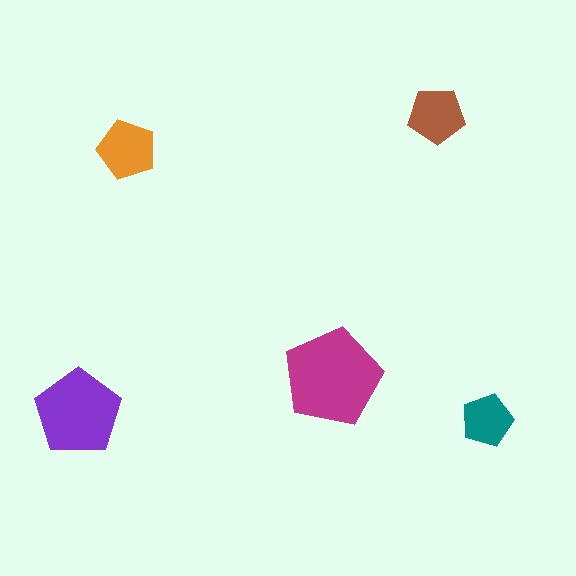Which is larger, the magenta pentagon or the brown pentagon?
The magenta one.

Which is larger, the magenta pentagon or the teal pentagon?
The magenta one.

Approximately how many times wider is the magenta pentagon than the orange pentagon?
About 1.5 times wider.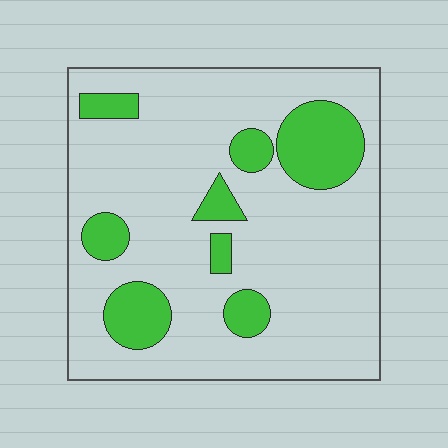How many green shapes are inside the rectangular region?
8.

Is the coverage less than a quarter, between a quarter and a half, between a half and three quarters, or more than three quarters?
Less than a quarter.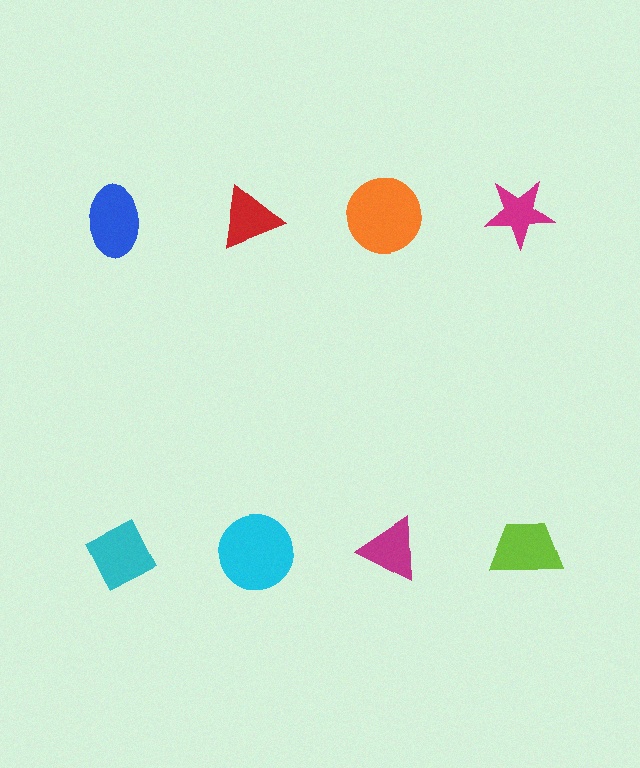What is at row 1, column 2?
A red triangle.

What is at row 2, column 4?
A lime trapezoid.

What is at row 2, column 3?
A magenta triangle.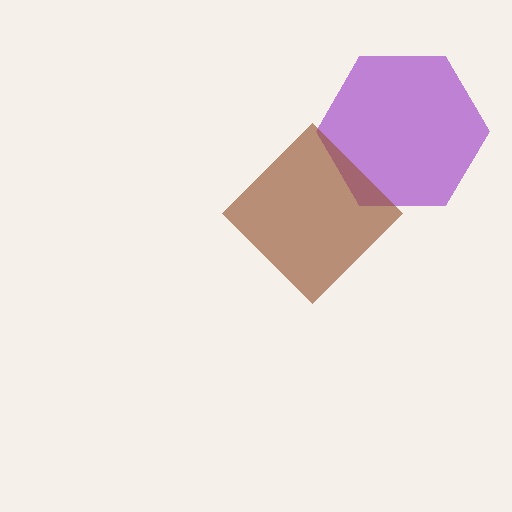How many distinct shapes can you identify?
There are 2 distinct shapes: a purple hexagon, a brown diamond.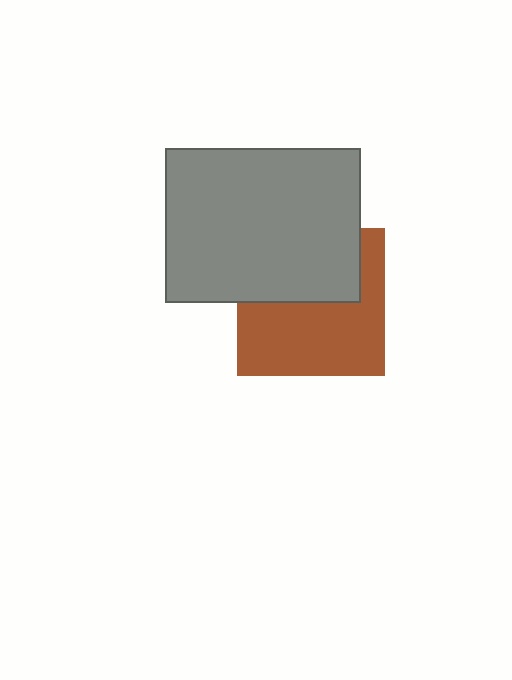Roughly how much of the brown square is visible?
About half of it is visible (roughly 57%).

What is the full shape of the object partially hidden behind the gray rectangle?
The partially hidden object is a brown square.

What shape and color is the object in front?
The object in front is a gray rectangle.